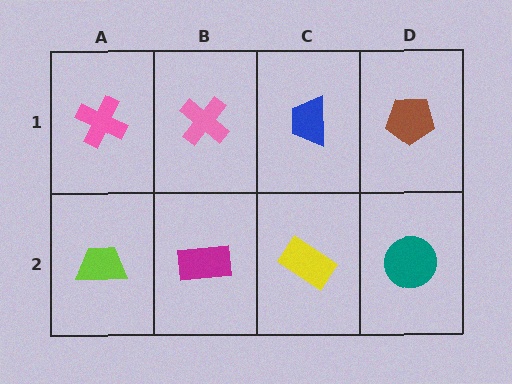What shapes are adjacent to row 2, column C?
A blue trapezoid (row 1, column C), a magenta rectangle (row 2, column B), a teal circle (row 2, column D).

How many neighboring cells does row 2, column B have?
3.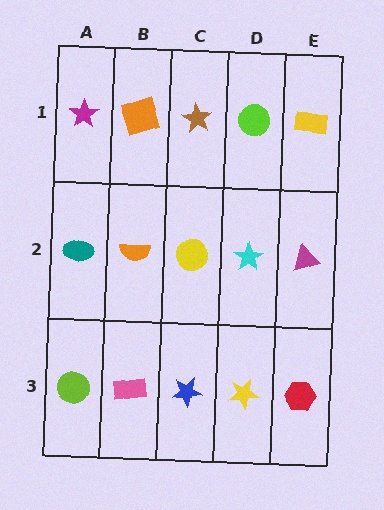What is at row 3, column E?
A red hexagon.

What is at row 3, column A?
A lime circle.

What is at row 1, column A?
A magenta star.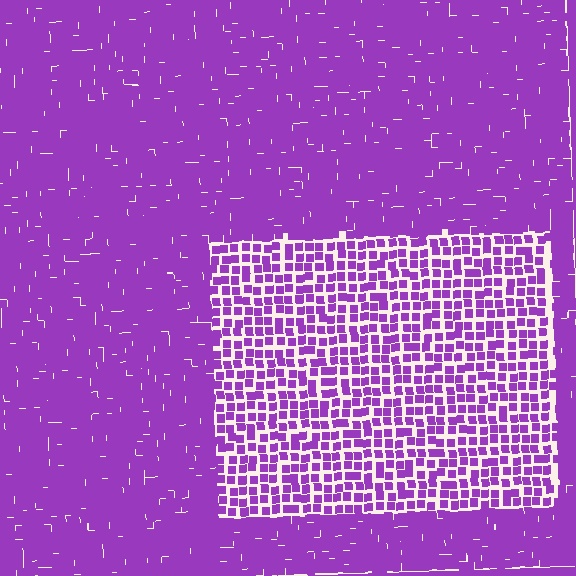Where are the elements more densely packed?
The elements are more densely packed outside the rectangle boundary.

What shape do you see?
I see a rectangle.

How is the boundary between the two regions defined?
The boundary is defined by a change in element density (approximately 2.1x ratio). All elements are the same color, size, and shape.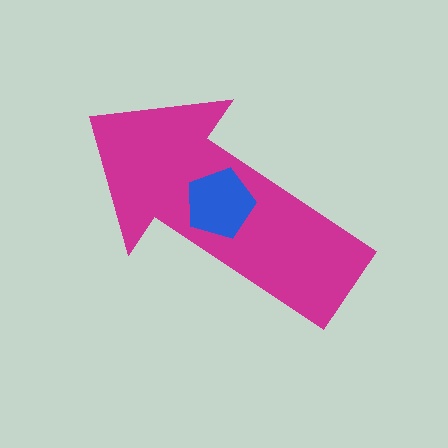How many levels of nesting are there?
2.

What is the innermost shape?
The blue pentagon.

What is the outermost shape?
The magenta arrow.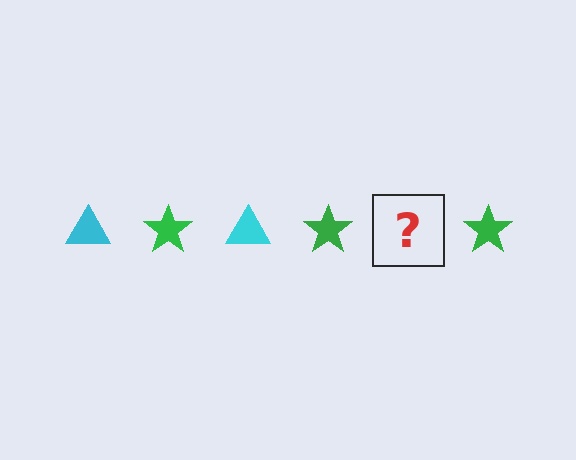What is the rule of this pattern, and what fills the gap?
The rule is that the pattern alternates between cyan triangle and green star. The gap should be filled with a cyan triangle.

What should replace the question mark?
The question mark should be replaced with a cyan triangle.